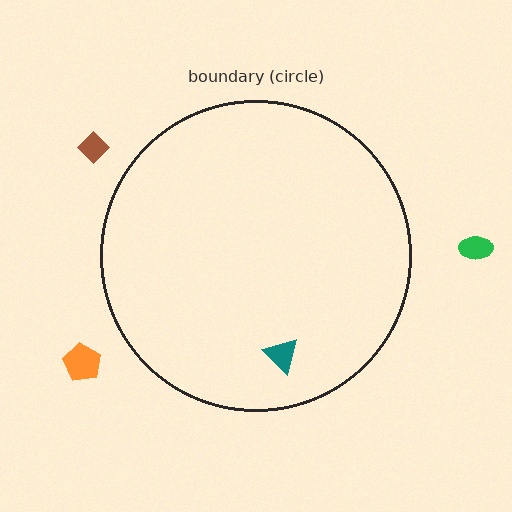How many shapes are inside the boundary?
1 inside, 3 outside.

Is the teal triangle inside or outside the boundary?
Inside.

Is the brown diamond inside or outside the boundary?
Outside.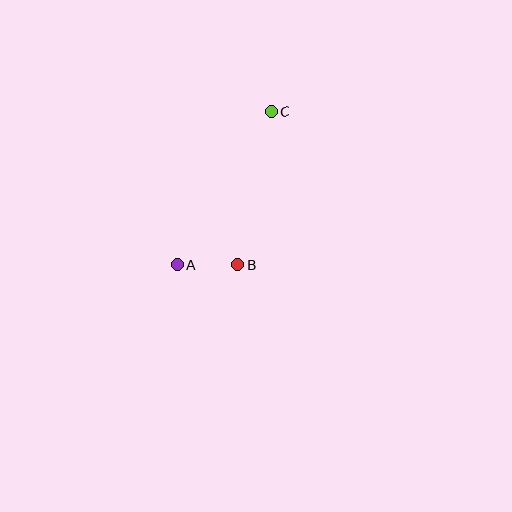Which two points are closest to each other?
Points A and B are closest to each other.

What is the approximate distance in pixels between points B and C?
The distance between B and C is approximately 157 pixels.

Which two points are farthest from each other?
Points A and C are farthest from each other.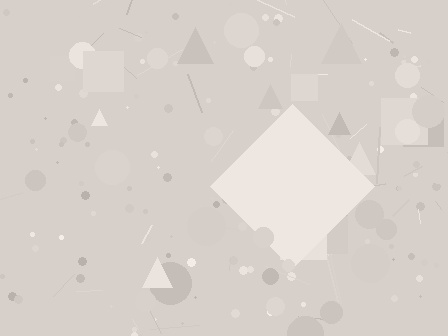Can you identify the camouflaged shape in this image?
The camouflaged shape is a diamond.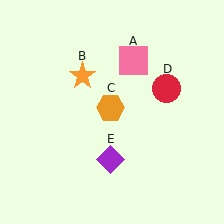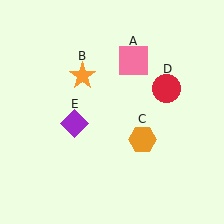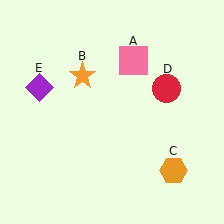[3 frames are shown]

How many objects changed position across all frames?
2 objects changed position: orange hexagon (object C), purple diamond (object E).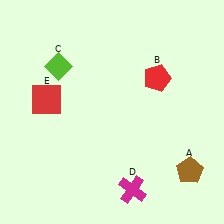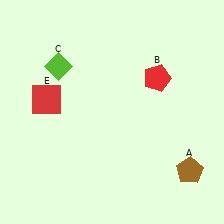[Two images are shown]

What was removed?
The magenta cross (D) was removed in Image 2.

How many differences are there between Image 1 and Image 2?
There is 1 difference between the two images.